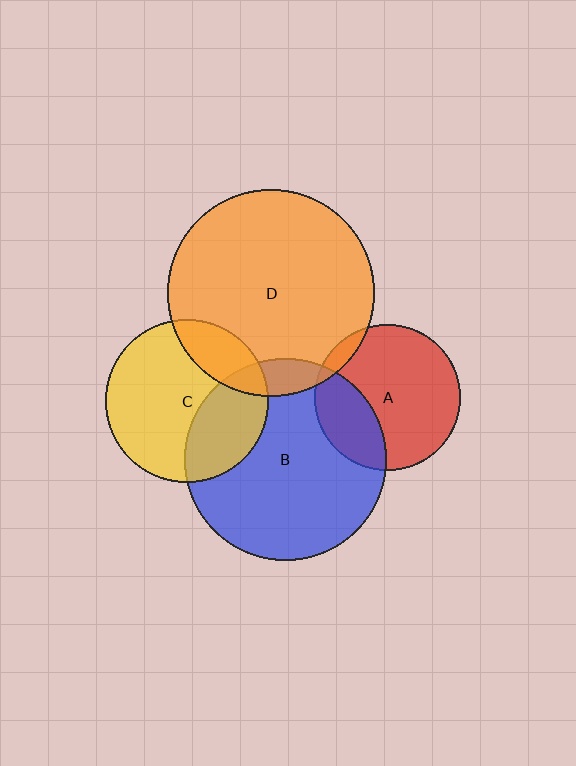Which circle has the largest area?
Circle D (orange).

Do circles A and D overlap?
Yes.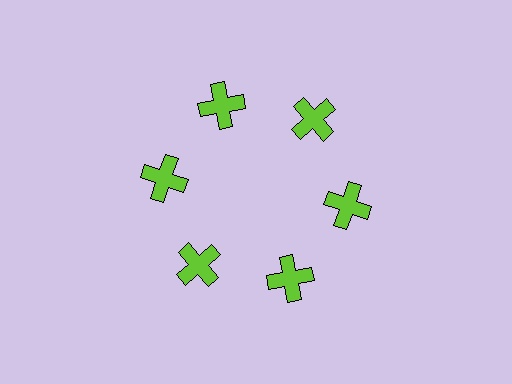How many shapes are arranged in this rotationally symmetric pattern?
There are 6 shapes, arranged in 6 groups of 1.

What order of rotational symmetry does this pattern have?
This pattern has 6-fold rotational symmetry.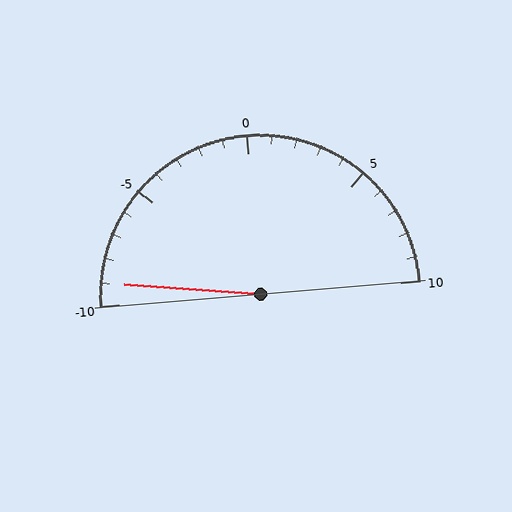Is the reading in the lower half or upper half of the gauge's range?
The reading is in the lower half of the range (-10 to 10).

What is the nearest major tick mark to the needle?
The nearest major tick mark is -10.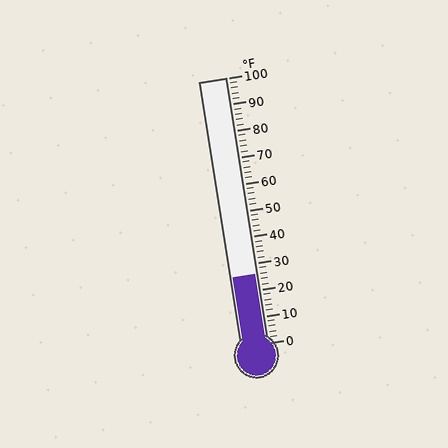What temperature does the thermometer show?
The thermometer shows approximately 26°F.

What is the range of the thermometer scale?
The thermometer scale ranges from 0°F to 100°F.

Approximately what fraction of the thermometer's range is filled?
The thermometer is filled to approximately 25% of its range.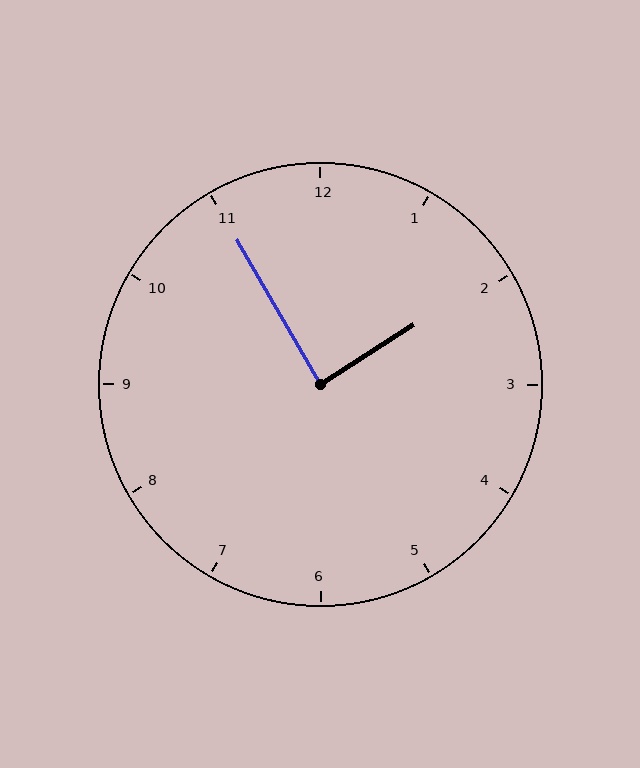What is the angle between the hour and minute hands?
Approximately 88 degrees.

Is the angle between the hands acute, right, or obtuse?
It is right.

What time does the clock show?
1:55.